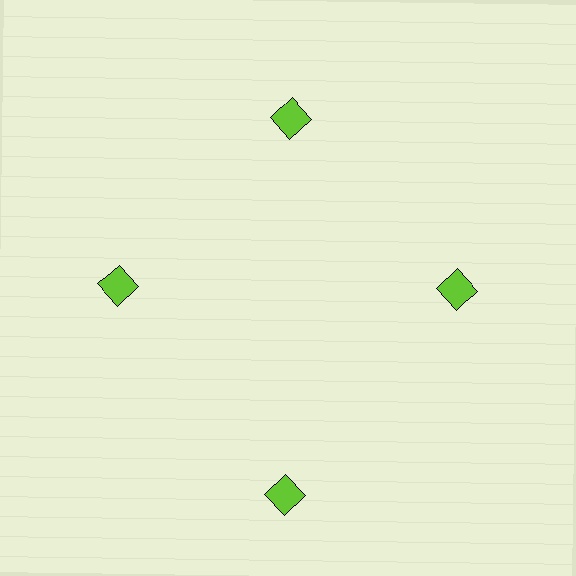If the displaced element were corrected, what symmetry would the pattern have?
It would have 4-fold rotational symmetry — the pattern would map onto itself every 90 degrees.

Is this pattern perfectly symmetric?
No. The 4 lime squares are arranged in a ring, but one element near the 6 o'clock position is pushed outward from the center, breaking the 4-fold rotational symmetry.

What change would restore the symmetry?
The symmetry would be restored by moving it inward, back onto the ring so that all 4 squares sit at equal angles and equal distance from the center.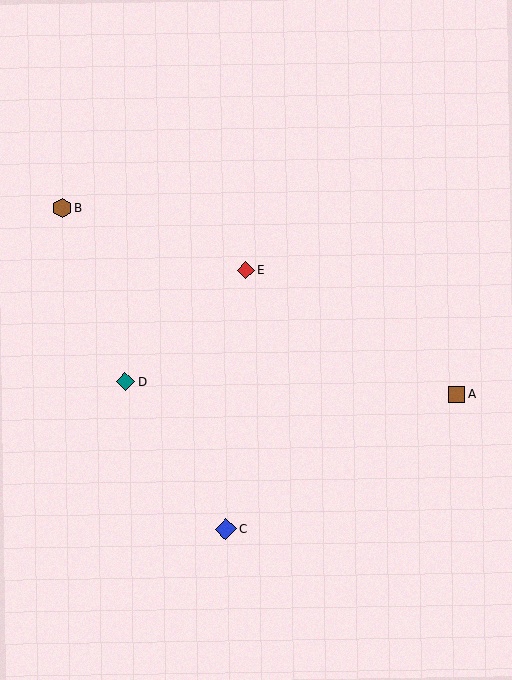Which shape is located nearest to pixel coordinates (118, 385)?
The teal diamond (labeled D) at (125, 382) is nearest to that location.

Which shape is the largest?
The blue diamond (labeled C) is the largest.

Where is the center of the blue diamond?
The center of the blue diamond is at (226, 529).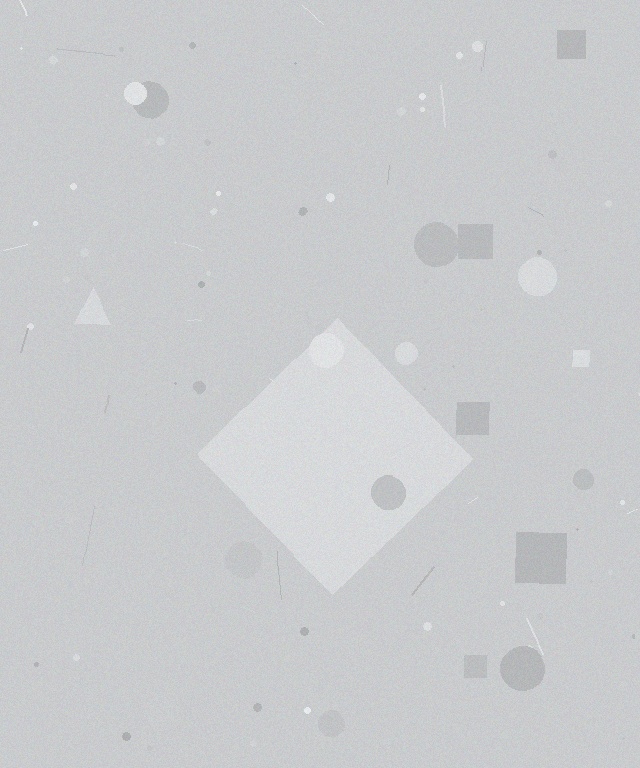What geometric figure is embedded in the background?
A diamond is embedded in the background.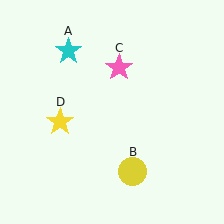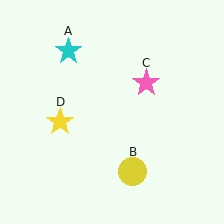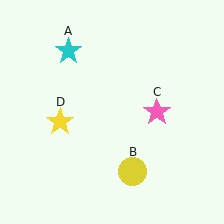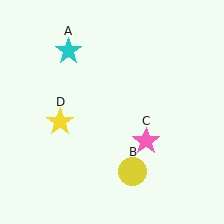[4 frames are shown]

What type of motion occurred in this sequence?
The pink star (object C) rotated clockwise around the center of the scene.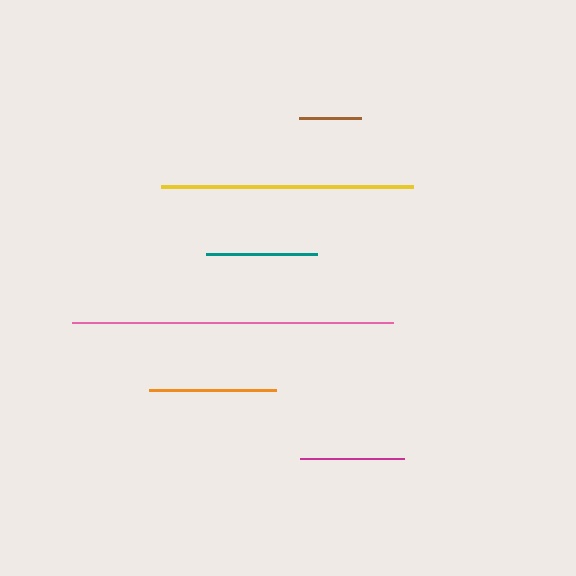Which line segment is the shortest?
The brown line is the shortest at approximately 62 pixels.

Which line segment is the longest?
The pink line is the longest at approximately 322 pixels.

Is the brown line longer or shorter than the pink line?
The pink line is longer than the brown line.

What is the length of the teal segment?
The teal segment is approximately 111 pixels long.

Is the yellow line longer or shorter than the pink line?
The pink line is longer than the yellow line.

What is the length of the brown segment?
The brown segment is approximately 62 pixels long.